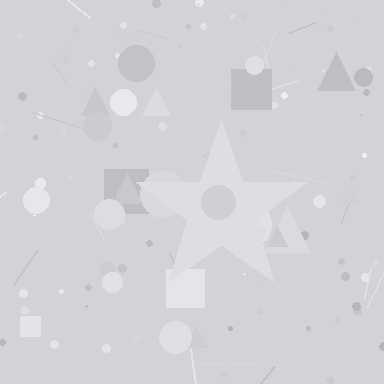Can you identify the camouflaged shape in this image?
The camouflaged shape is a star.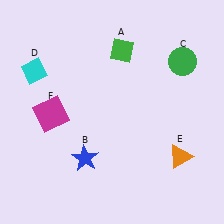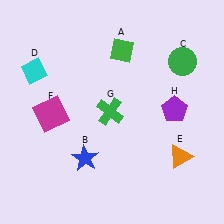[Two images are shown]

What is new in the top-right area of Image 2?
A purple pentagon (H) was added in the top-right area of Image 2.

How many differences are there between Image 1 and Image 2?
There are 2 differences between the two images.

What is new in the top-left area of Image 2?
A green cross (G) was added in the top-left area of Image 2.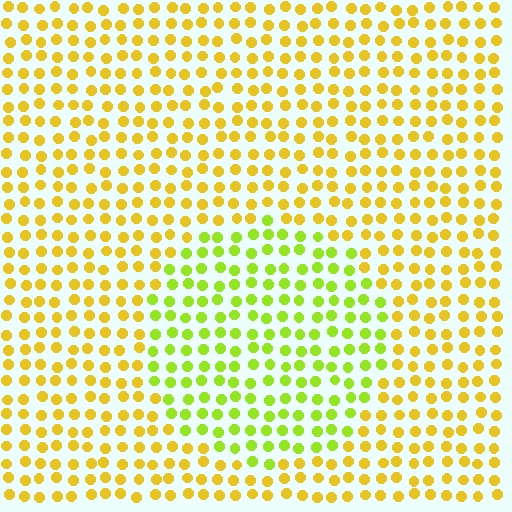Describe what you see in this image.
The image is filled with small yellow elements in a uniform arrangement. A circle-shaped region is visible where the elements are tinted to a slightly different hue, forming a subtle color boundary.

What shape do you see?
I see a circle.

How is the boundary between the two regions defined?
The boundary is defined purely by a slight shift in hue (about 35 degrees). Spacing, size, and orientation are identical on both sides.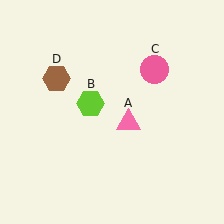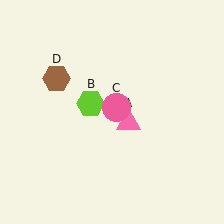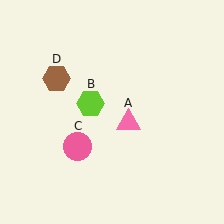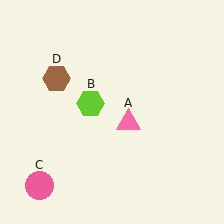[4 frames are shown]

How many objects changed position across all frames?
1 object changed position: pink circle (object C).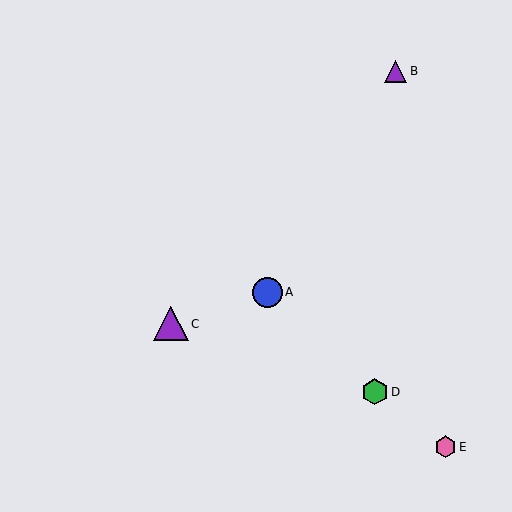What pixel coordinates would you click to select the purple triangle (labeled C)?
Click at (171, 324) to select the purple triangle C.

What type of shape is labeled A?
Shape A is a blue circle.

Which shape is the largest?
The purple triangle (labeled C) is the largest.